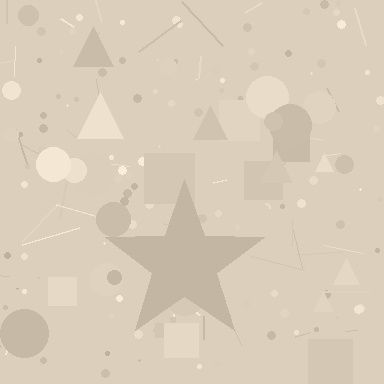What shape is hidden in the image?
A star is hidden in the image.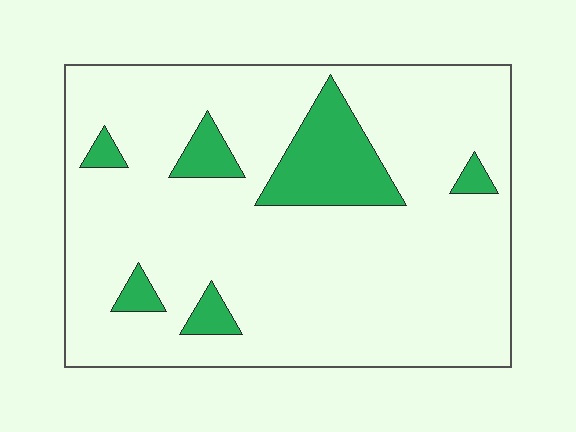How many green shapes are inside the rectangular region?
6.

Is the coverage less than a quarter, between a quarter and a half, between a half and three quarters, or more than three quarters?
Less than a quarter.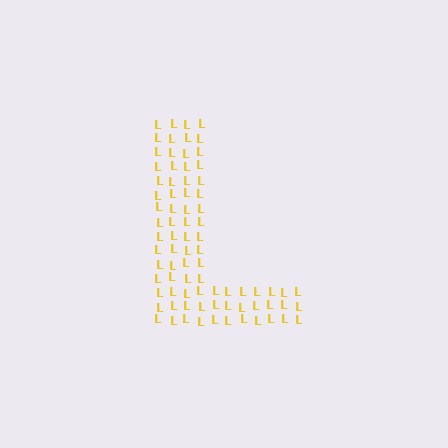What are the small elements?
The small elements are letter L's.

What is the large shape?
The large shape is the letter L.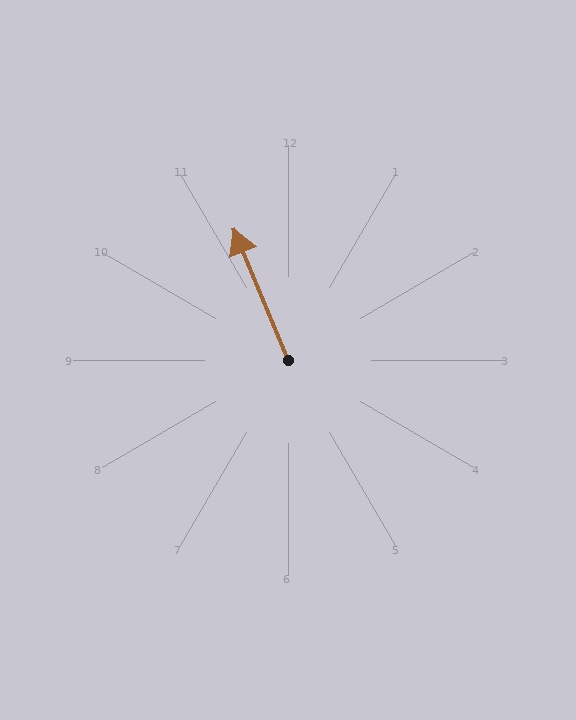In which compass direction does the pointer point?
Northwest.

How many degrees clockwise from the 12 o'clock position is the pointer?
Approximately 337 degrees.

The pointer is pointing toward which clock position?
Roughly 11 o'clock.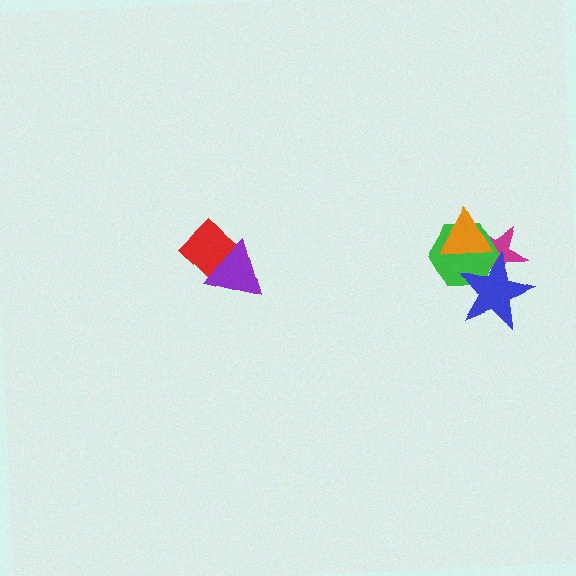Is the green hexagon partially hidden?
Yes, it is partially covered by another shape.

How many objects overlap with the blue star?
3 objects overlap with the blue star.